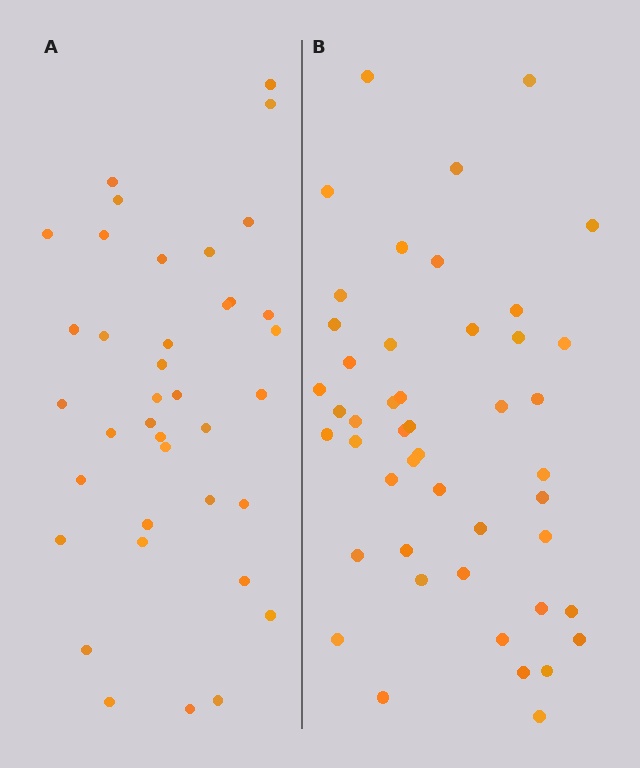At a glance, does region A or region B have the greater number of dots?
Region B (the right region) has more dots.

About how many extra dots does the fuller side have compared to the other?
Region B has roughly 8 or so more dots than region A.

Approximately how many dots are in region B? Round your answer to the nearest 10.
About 50 dots. (The exact count is 47, which rounds to 50.)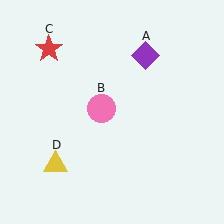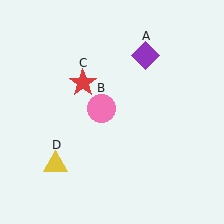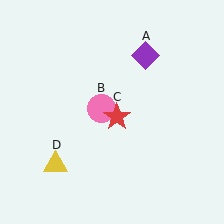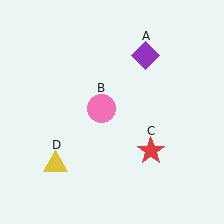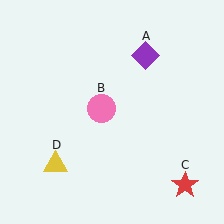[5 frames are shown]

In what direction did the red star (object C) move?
The red star (object C) moved down and to the right.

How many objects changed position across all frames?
1 object changed position: red star (object C).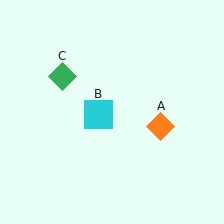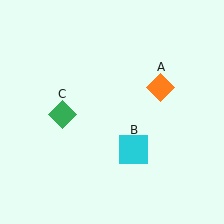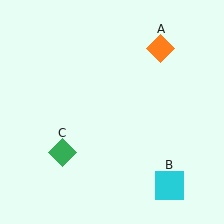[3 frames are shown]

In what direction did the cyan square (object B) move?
The cyan square (object B) moved down and to the right.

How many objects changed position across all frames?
3 objects changed position: orange diamond (object A), cyan square (object B), green diamond (object C).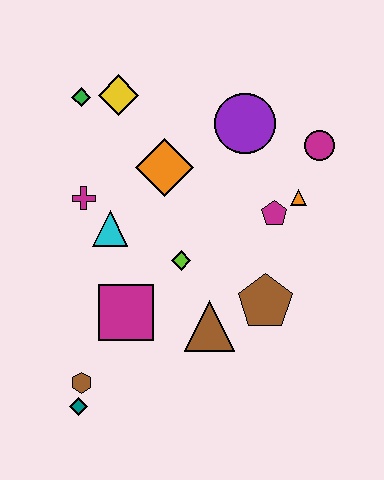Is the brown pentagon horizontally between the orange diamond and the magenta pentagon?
Yes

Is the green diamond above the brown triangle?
Yes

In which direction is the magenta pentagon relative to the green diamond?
The magenta pentagon is to the right of the green diamond.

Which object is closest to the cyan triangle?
The magenta cross is closest to the cyan triangle.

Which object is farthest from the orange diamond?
The teal diamond is farthest from the orange diamond.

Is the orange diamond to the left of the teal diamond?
No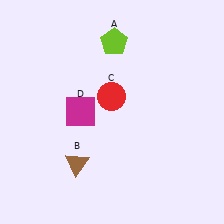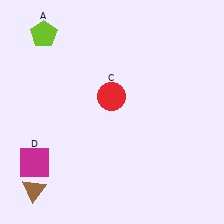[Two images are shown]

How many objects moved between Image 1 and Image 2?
3 objects moved between the two images.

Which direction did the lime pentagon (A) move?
The lime pentagon (A) moved left.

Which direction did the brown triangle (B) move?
The brown triangle (B) moved left.